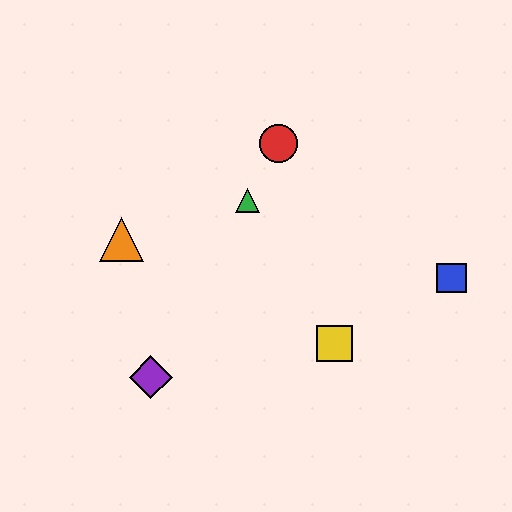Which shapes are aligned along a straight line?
The red circle, the green triangle, the purple diamond are aligned along a straight line.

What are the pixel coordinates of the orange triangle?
The orange triangle is at (121, 240).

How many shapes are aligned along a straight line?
3 shapes (the red circle, the green triangle, the purple diamond) are aligned along a straight line.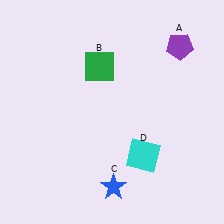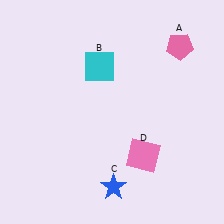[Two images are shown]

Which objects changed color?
A changed from purple to pink. B changed from green to cyan. D changed from cyan to pink.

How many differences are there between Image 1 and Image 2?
There are 3 differences between the two images.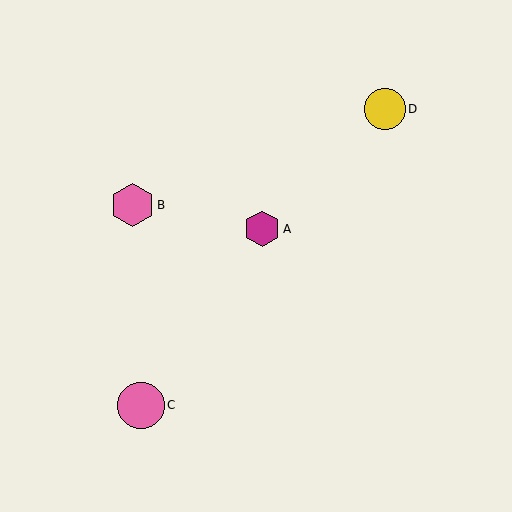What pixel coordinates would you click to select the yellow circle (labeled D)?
Click at (385, 109) to select the yellow circle D.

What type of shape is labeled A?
Shape A is a magenta hexagon.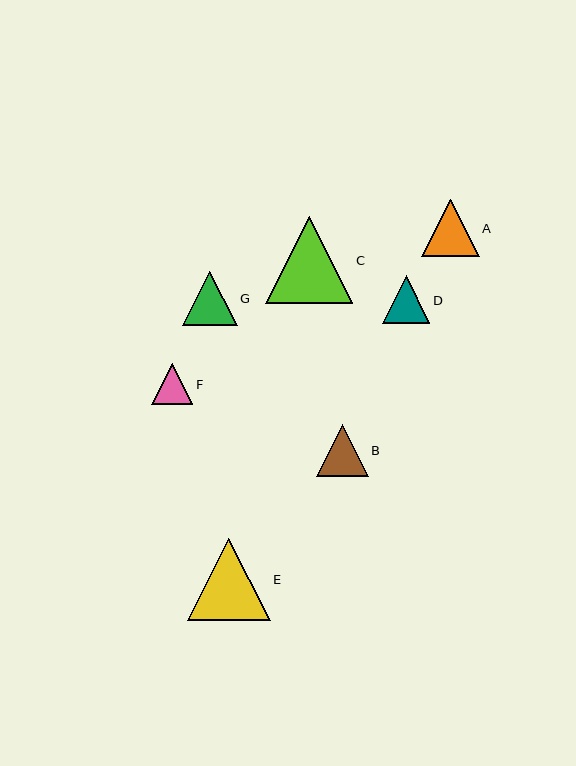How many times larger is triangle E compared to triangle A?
Triangle E is approximately 1.4 times the size of triangle A.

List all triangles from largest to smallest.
From largest to smallest: C, E, A, G, B, D, F.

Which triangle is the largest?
Triangle C is the largest with a size of approximately 87 pixels.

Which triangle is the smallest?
Triangle F is the smallest with a size of approximately 41 pixels.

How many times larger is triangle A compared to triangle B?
Triangle A is approximately 1.1 times the size of triangle B.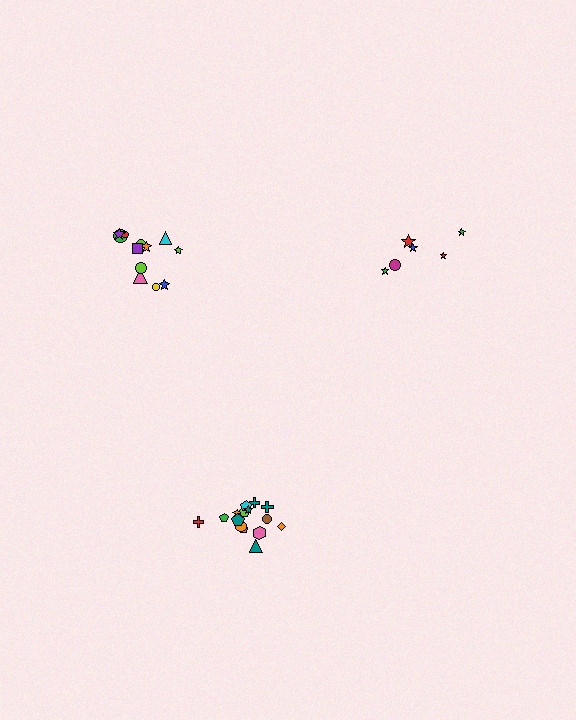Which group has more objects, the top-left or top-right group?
The top-left group.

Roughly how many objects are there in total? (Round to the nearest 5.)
Roughly 35 objects in total.